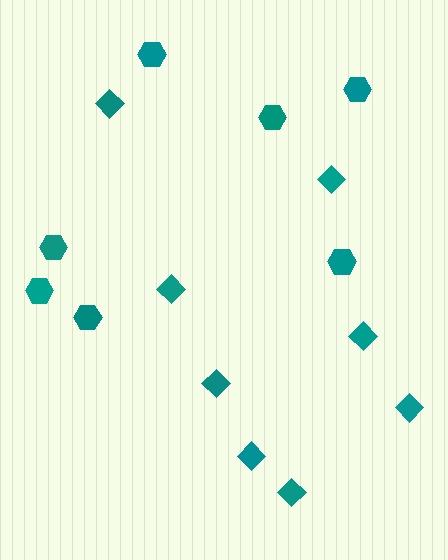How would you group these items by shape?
There are 2 groups: one group of hexagons (7) and one group of diamonds (8).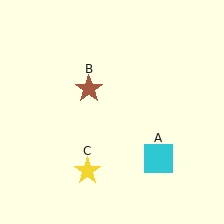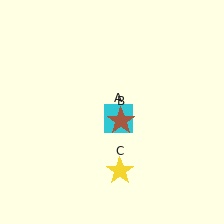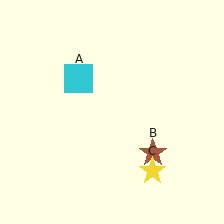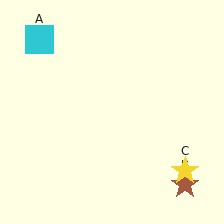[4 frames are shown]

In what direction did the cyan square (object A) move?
The cyan square (object A) moved up and to the left.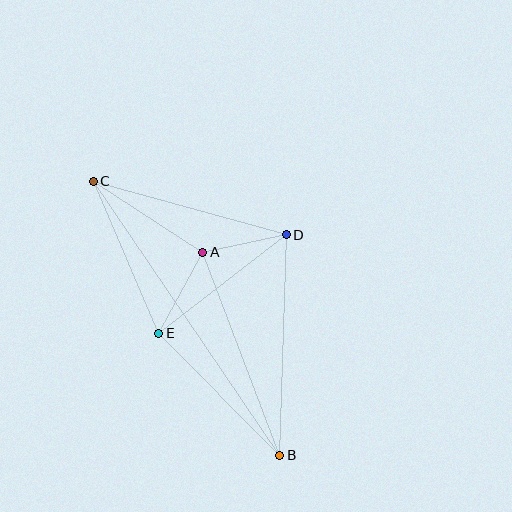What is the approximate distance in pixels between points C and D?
The distance between C and D is approximately 200 pixels.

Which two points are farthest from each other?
Points B and C are farthest from each other.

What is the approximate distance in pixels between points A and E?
The distance between A and E is approximately 93 pixels.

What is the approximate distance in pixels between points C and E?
The distance between C and E is approximately 166 pixels.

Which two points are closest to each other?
Points A and D are closest to each other.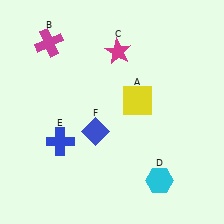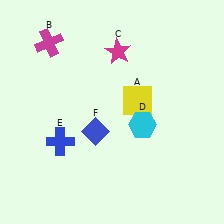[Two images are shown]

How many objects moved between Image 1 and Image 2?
1 object moved between the two images.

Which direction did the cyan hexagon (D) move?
The cyan hexagon (D) moved up.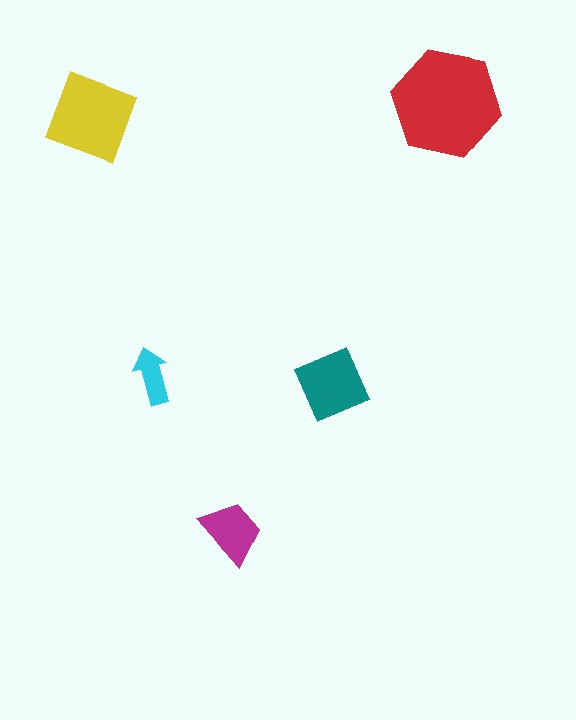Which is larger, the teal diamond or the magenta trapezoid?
The teal diamond.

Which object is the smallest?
The cyan arrow.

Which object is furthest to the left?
The yellow square is leftmost.